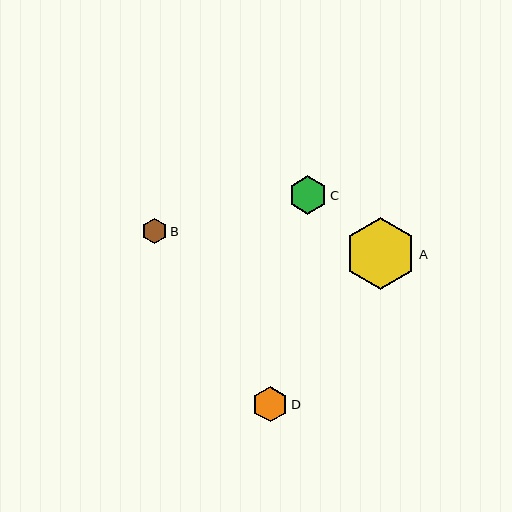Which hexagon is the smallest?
Hexagon B is the smallest with a size of approximately 25 pixels.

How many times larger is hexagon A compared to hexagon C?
Hexagon A is approximately 1.8 times the size of hexagon C.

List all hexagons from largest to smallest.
From largest to smallest: A, C, D, B.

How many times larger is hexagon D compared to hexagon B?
Hexagon D is approximately 1.4 times the size of hexagon B.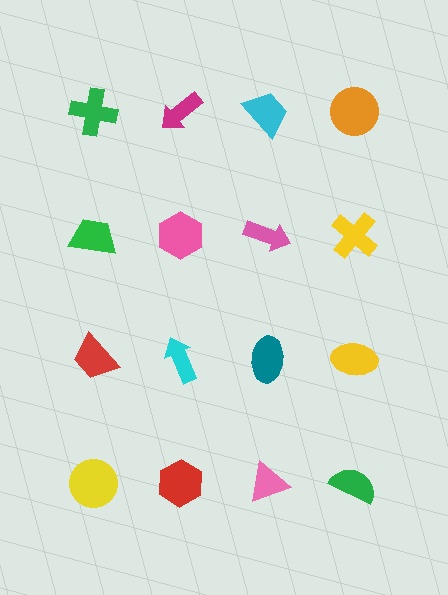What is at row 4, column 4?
A green semicircle.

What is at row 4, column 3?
A pink triangle.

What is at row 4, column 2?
A red hexagon.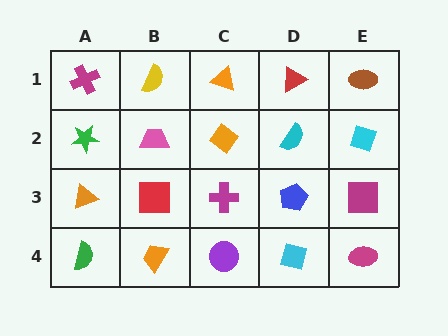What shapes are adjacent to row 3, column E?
A cyan diamond (row 2, column E), a magenta ellipse (row 4, column E), a blue pentagon (row 3, column D).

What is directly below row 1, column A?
A green star.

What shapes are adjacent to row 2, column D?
A red triangle (row 1, column D), a blue pentagon (row 3, column D), an orange diamond (row 2, column C), a cyan diamond (row 2, column E).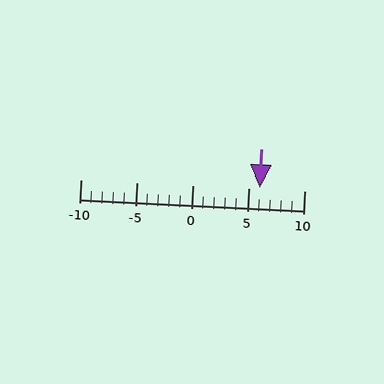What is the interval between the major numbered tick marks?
The major tick marks are spaced 5 units apart.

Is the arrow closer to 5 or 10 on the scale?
The arrow is closer to 5.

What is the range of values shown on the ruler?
The ruler shows values from -10 to 10.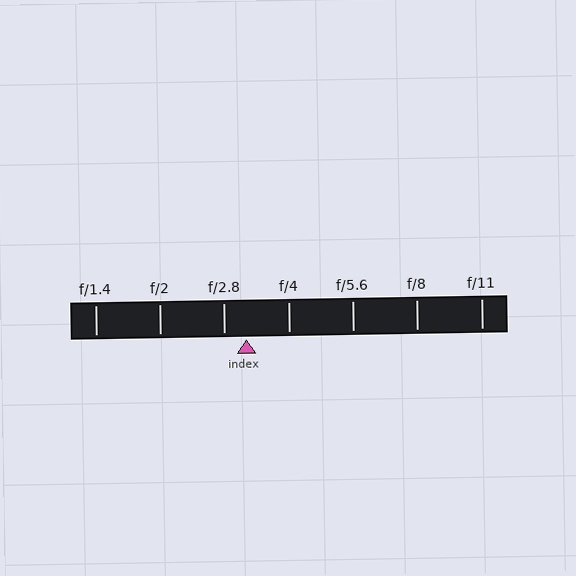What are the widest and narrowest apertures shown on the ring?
The widest aperture shown is f/1.4 and the narrowest is f/11.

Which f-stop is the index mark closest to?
The index mark is closest to f/2.8.